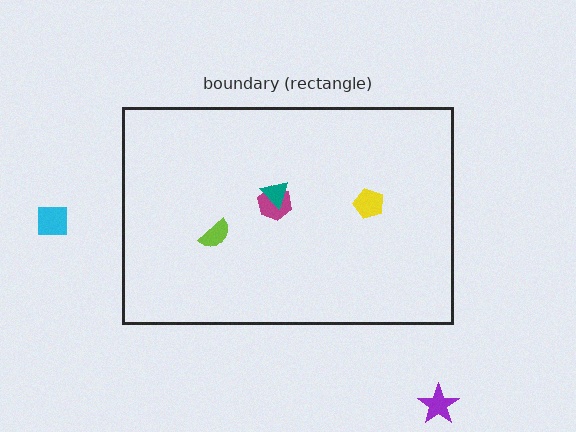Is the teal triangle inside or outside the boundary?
Inside.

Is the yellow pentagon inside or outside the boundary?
Inside.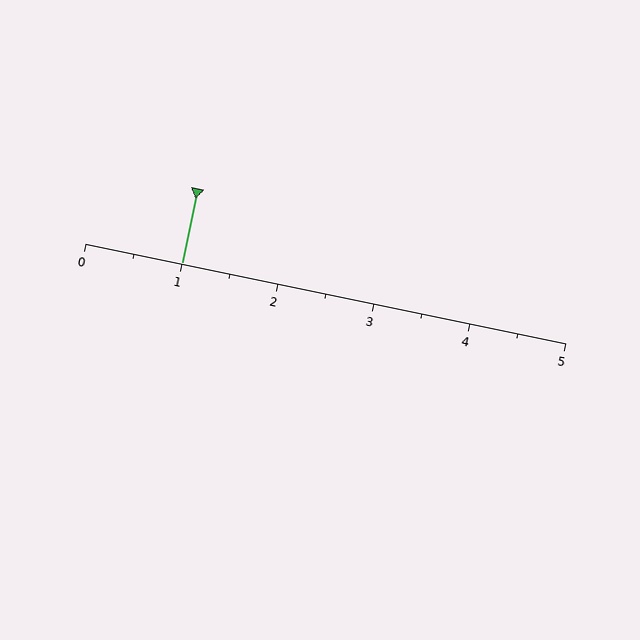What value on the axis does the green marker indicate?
The marker indicates approximately 1.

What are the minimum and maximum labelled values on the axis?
The axis runs from 0 to 5.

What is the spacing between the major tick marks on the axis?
The major ticks are spaced 1 apart.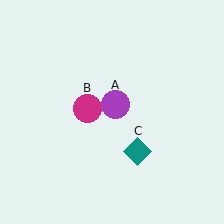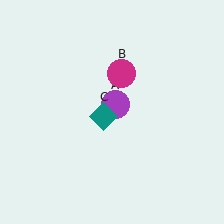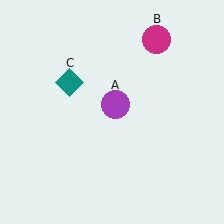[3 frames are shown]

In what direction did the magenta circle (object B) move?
The magenta circle (object B) moved up and to the right.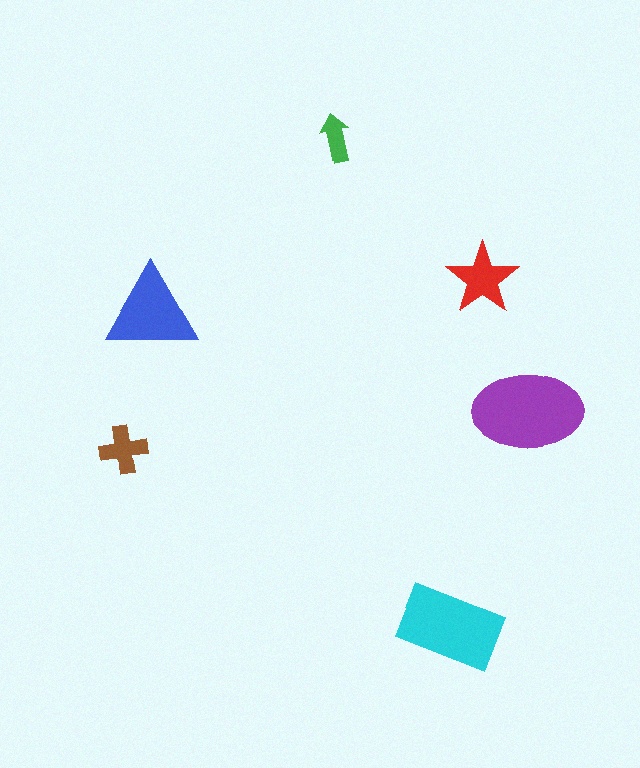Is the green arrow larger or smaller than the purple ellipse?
Smaller.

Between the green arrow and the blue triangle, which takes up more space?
The blue triangle.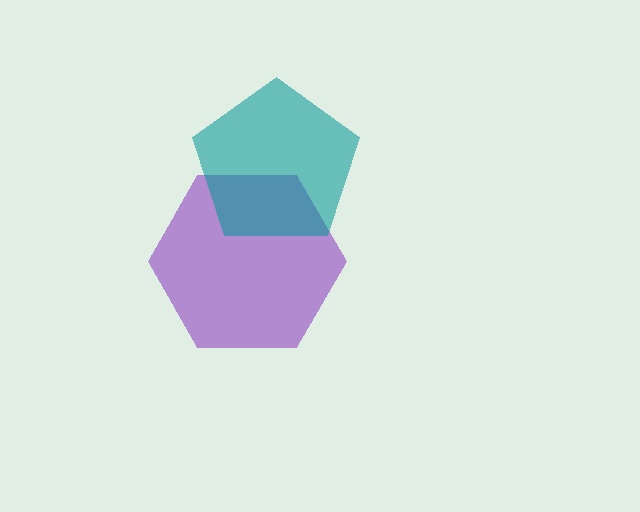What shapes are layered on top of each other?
The layered shapes are: a purple hexagon, a teal pentagon.